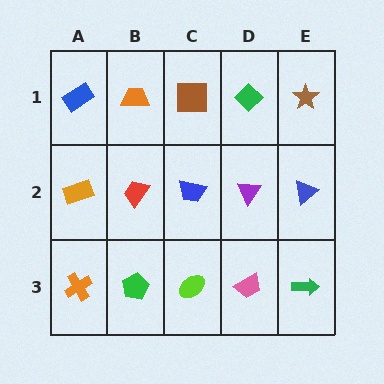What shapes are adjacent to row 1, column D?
A purple triangle (row 2, column D), a brown square (row 1, column C), a brown star (row 1, column E).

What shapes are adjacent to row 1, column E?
A blue triangle (row 2, column E), a green diamond (row 1, column D).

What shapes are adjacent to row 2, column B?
An orange trapezoid (row 1, column B), a green pentagon (row 3, column B), an orange rectangle (row 2, column A), a blue trapezoid (row 2, column C).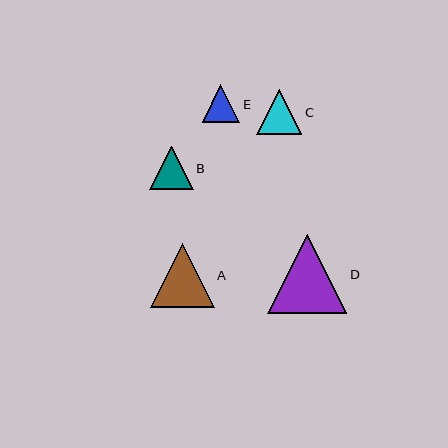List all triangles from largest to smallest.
From largest to smallest: D, A, C, B, E.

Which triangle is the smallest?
Triangle E is the smallest with a size of approximately 38 pixels.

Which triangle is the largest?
Triangle D is the largest with a size of approximately 79 pixels.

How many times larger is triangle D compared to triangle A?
Triangle D is approximately 1.2 times the size of triangle A.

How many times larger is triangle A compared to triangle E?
Triangle A is approximately 1.7 times the size of triangle E.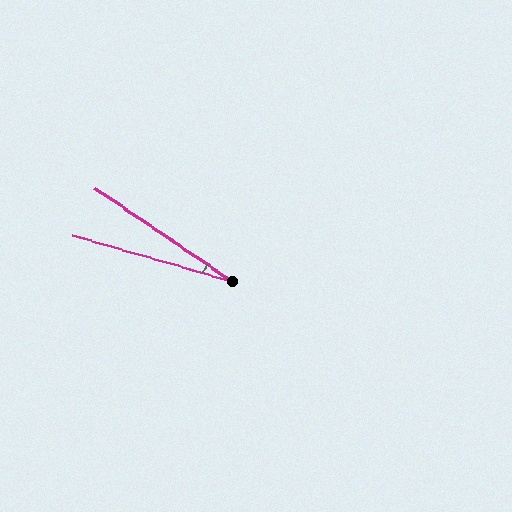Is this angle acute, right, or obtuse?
It is acute.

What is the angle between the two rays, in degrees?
Approximately 18 degrees.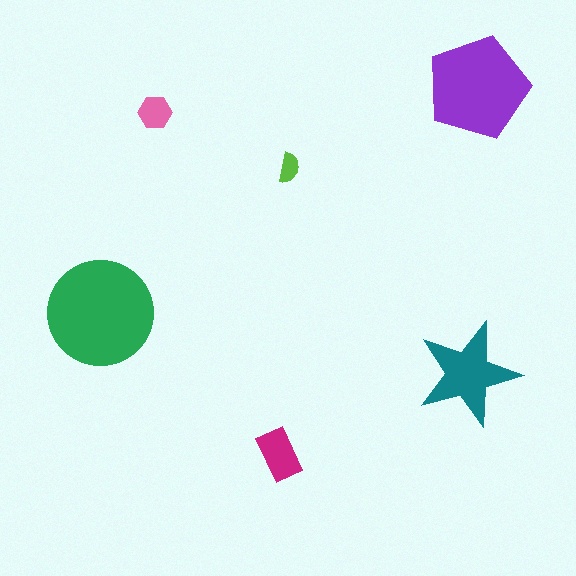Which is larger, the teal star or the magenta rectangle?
The teal star.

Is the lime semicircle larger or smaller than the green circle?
Smaller.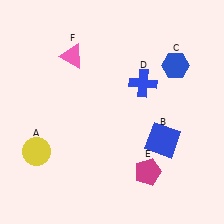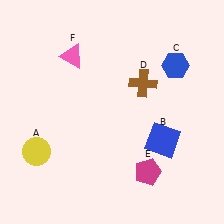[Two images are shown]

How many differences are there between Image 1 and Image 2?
There is 1 difference between the two images.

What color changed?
The cross (D) changed from blue in Image 1 to brown in Image 2.